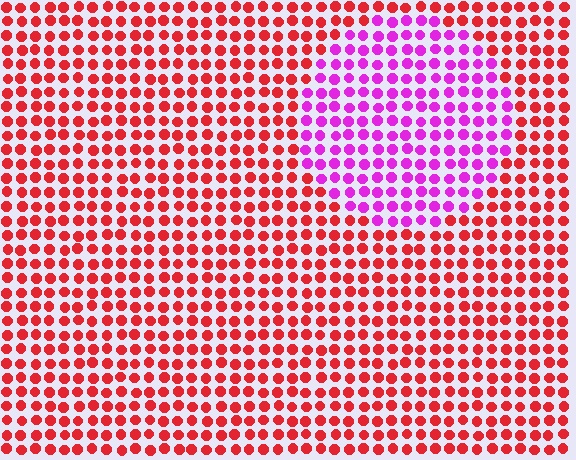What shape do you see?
I see a circle.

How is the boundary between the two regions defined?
The boundary is defined purely by a slight shift in hue (about 56 degrees). Spacing, size, and orientation are identical on both sides.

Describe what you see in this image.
The image is filled with small red elements in a uniform arrangement. A circle-shaped region is visible where the elements are tinted to a slightly different hue, forming a subtle color boundary.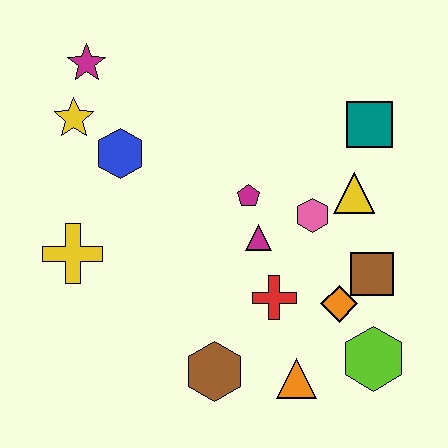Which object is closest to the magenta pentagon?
The magenta triangle is closest to the magenta pentagon.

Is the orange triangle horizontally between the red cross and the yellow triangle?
Yes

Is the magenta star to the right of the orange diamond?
No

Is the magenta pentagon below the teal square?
Yes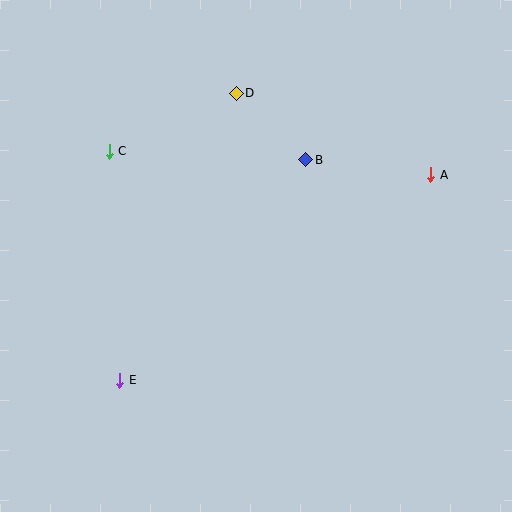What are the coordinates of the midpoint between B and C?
The midpoint between B and C is at (208, 156).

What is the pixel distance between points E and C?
The distance between E and C is 229 pixels.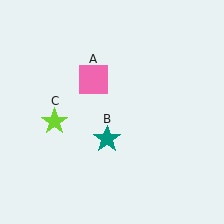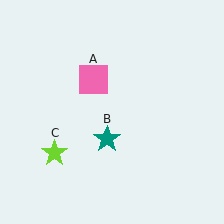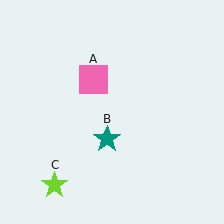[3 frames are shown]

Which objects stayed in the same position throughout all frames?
Pink square (object A) and teal star (object B) remained stationary.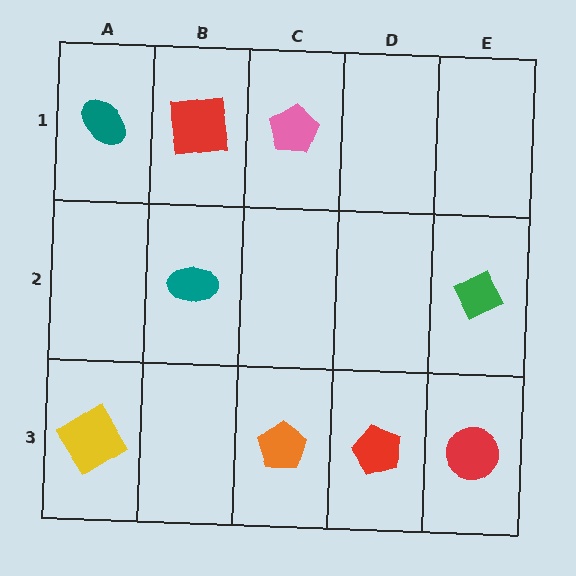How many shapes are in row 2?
2 shapes.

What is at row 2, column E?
A green diamond.